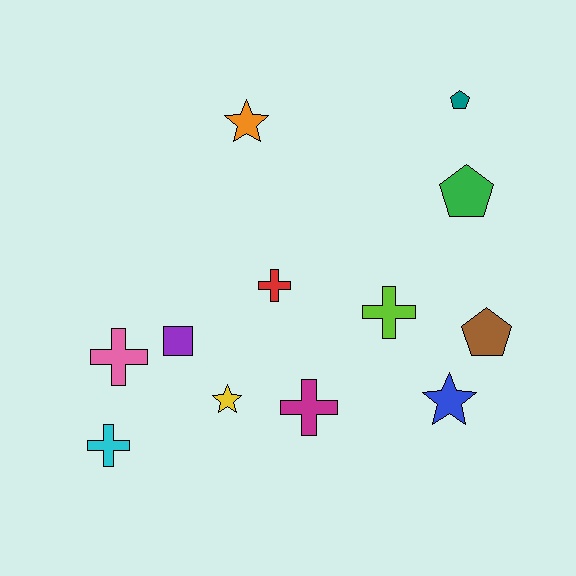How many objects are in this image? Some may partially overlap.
There are 12 objects.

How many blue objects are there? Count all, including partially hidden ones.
There is 1 blue object.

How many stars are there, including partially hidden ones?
There are 3 stars.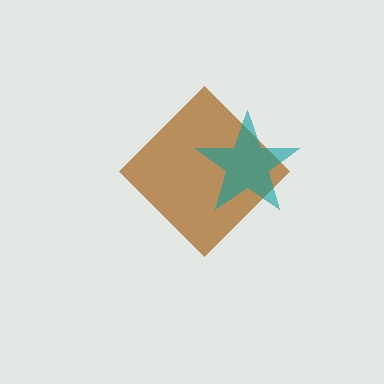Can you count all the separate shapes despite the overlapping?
Yes, there are 2 separate shapes.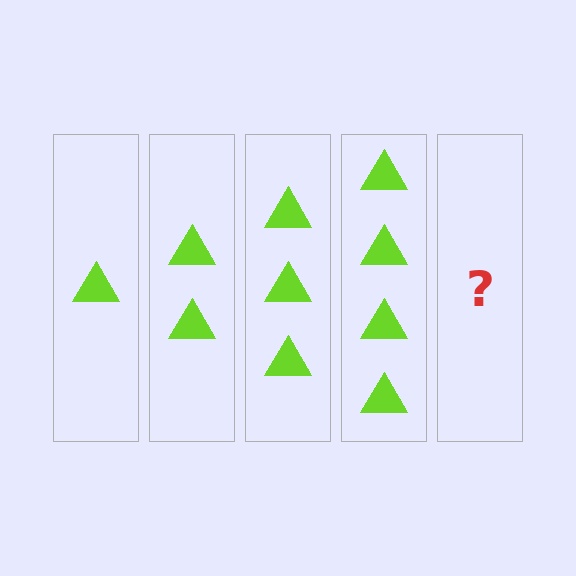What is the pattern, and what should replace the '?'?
The pattern is that each step adds one more triangle. The '?' should be 5 triangles.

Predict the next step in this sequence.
The next step is 5 triangles.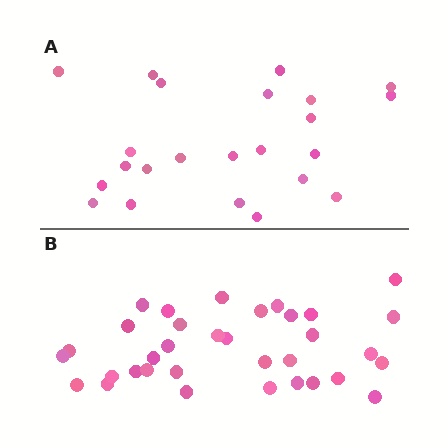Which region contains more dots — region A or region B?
Region B (the bottom region) has more dots.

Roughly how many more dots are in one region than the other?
Region B has roughly 12 or so more dots than region A.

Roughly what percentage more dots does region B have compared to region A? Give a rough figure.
About 50% more.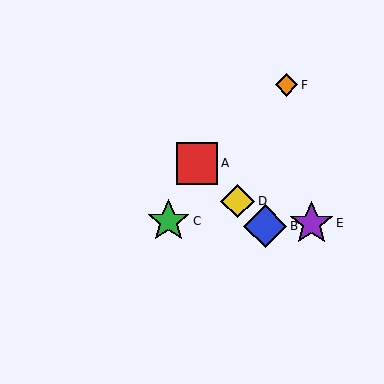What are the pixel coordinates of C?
Object C is at (168, 221).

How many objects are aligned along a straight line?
3 objects (A, B, D) are aligned along a straight line.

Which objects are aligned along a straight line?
Objects A, B, D are aligned along a straight line.